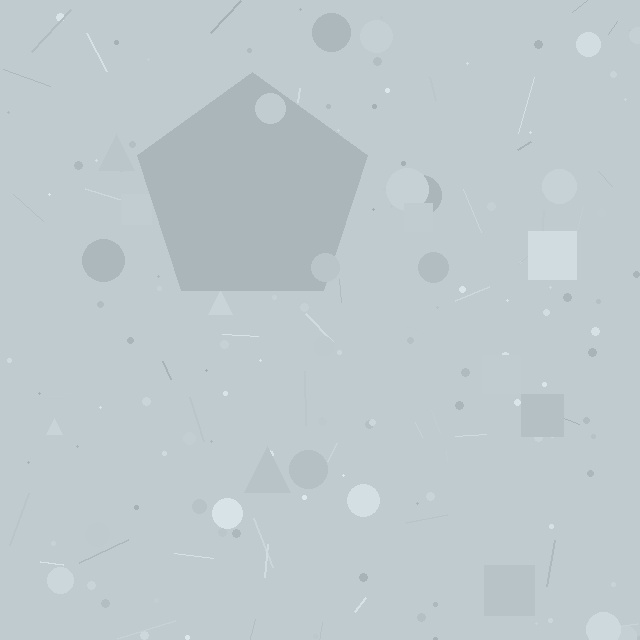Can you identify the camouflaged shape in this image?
The camouflaged shape is a pentagon.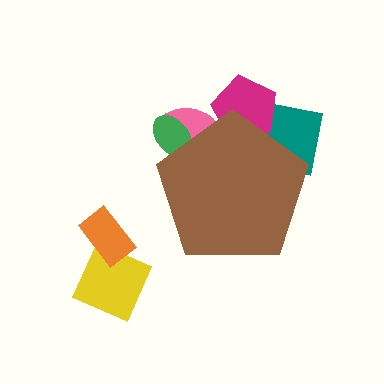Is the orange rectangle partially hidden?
No, the orange rectangle is fully visible.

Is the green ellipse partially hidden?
Yes, the green ellipse is partially hidden behind the brown pentagon.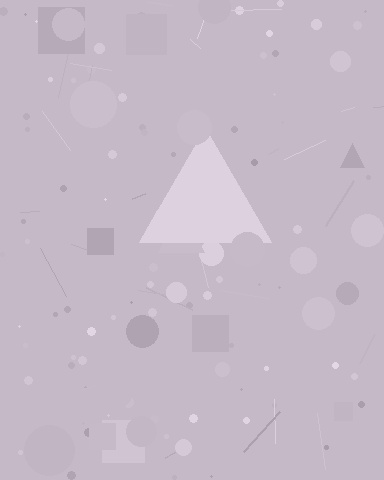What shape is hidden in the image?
A triangle is hidden in the image.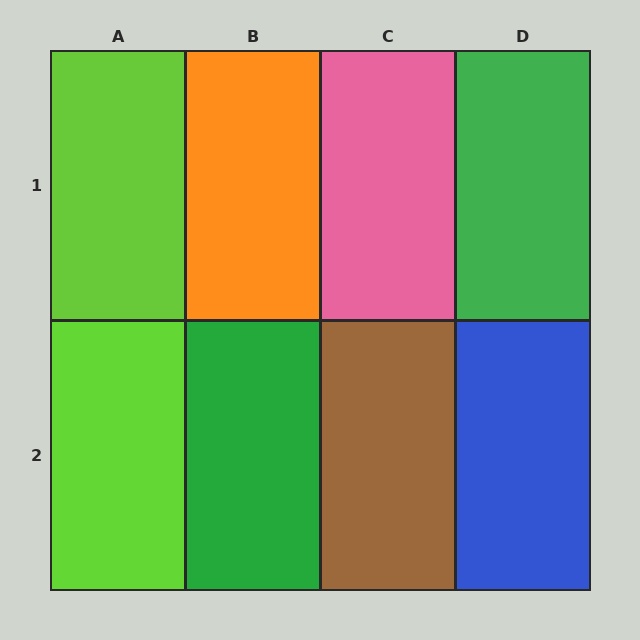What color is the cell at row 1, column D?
Green.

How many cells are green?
2 cells are green.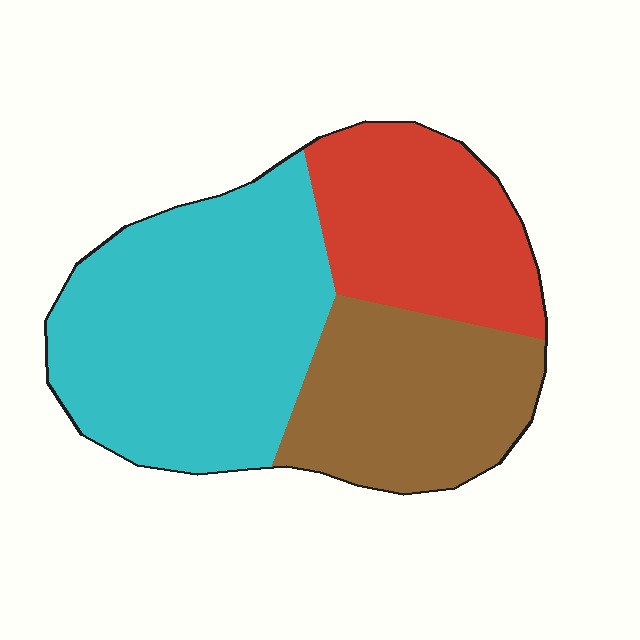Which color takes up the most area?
Cyan, at roughly 45%.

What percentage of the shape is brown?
Brown takes up about one quarter (1/4) of the shape.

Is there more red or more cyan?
Cyan.